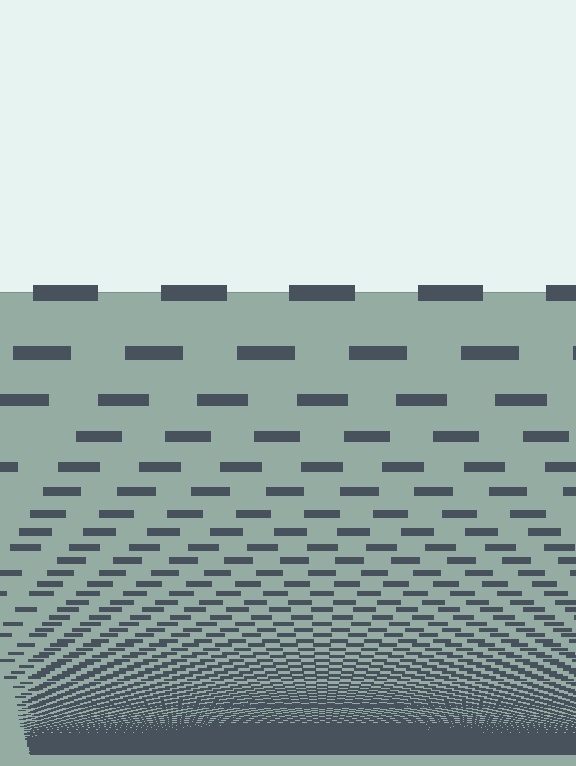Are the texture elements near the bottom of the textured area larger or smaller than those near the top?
Smaller. The gradient is inverted — elements near the bottom are smaller and denser.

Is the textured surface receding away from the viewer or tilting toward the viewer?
The surface appears to tilt toward the viewer. Texture elements get larger and sparser toward the top.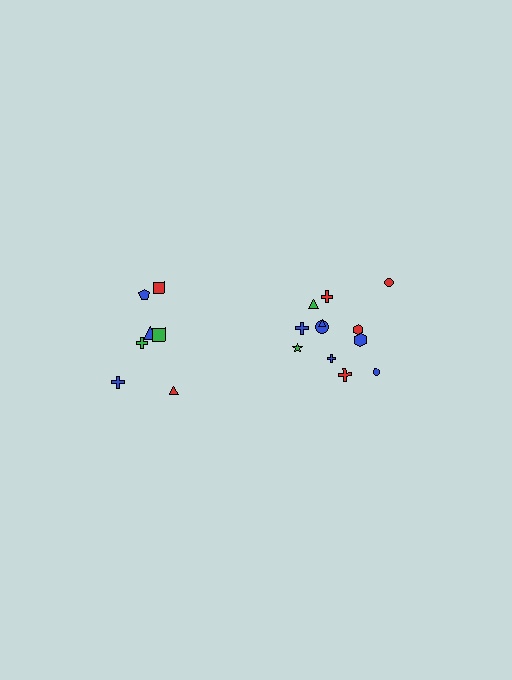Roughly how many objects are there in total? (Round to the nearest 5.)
Roughly 20 objects in total.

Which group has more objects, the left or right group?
The right group.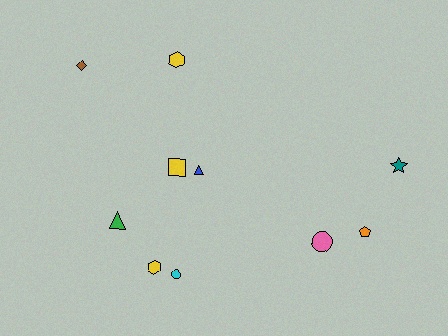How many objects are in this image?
There are 10 objects.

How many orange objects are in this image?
There is 1 orange object.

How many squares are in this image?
There is 1 square.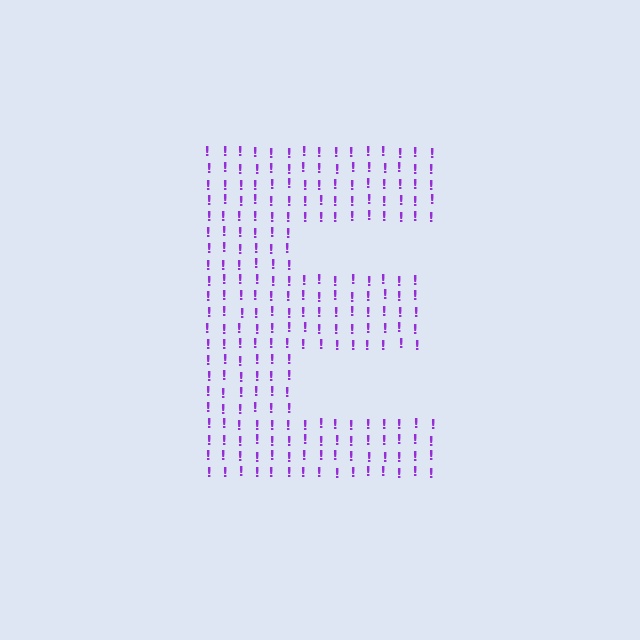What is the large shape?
The large shape is the letter E.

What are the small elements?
The small elements are exclamation marks.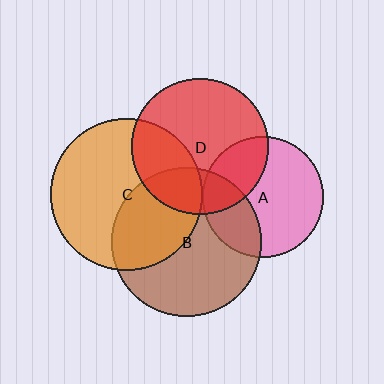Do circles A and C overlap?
Yes.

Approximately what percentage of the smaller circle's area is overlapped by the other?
Approximately 5%.